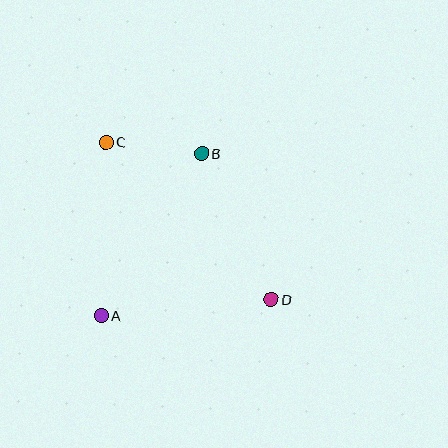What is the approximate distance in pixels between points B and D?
The distance between B and D is approximately 162 pixels.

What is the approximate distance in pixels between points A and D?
The distance between A and D is approximately 171 pixels.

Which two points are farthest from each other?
Points C and D are farthest from each other.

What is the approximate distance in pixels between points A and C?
The distance between A and C is approximately 174 pixels.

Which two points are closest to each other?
Points B and C are closest to each other.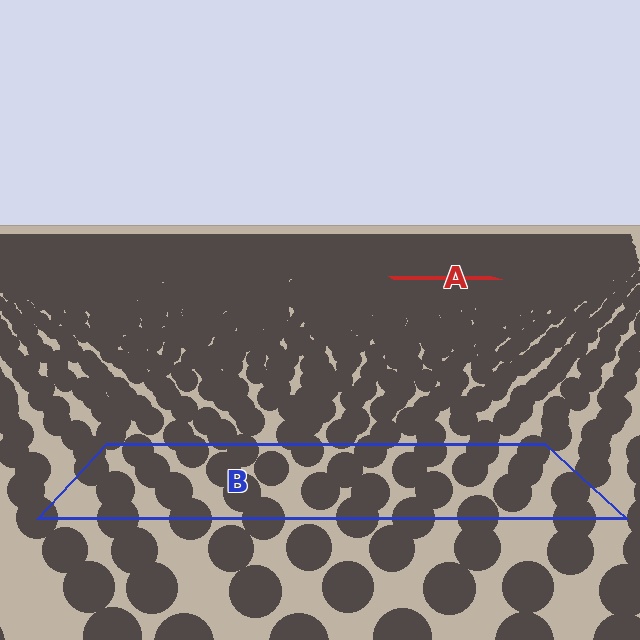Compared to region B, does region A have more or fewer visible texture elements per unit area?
Region A has more texture elements per unit area — they are packed more densely because it is farther away.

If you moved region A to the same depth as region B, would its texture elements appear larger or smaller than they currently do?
They would appear larger. At a closer depth, the same texture elements are projected at a bigger on-screen size.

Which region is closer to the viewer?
Region B is closer. The texture elements there are larger and more spread out.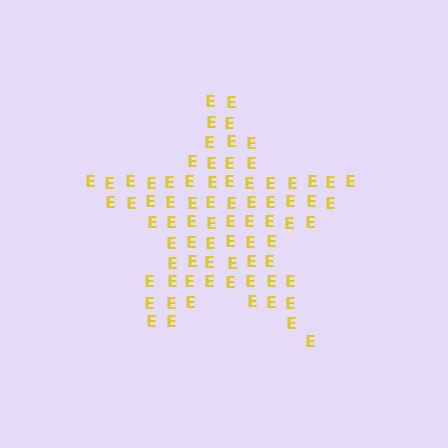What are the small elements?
The small elements are letter E's.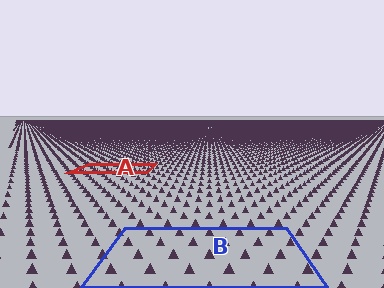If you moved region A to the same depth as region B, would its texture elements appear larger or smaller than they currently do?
They would appear larger. At a closer depth, the same texture elements are projected at a bigger on-screen size.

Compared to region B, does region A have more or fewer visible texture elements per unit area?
Region A has more texture elements per unit area — they are packed more densely because it is farther away.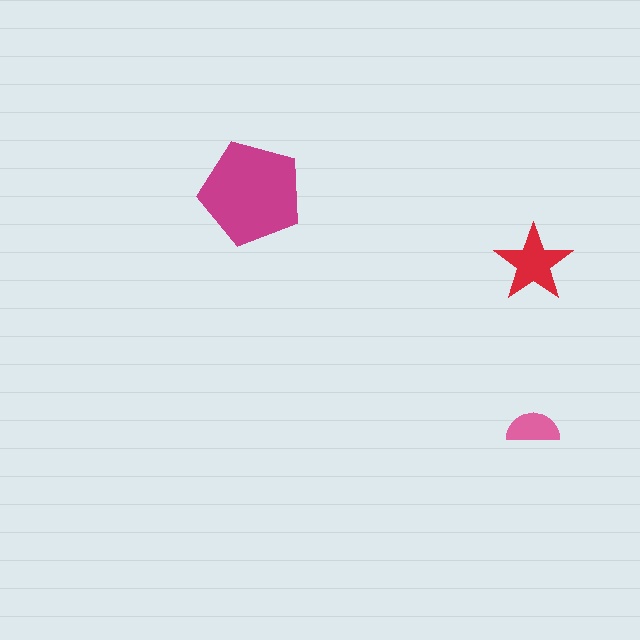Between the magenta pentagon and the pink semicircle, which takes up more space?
The magenta pentagon.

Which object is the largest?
The magenta pentagon.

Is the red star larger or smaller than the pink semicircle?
Larger.